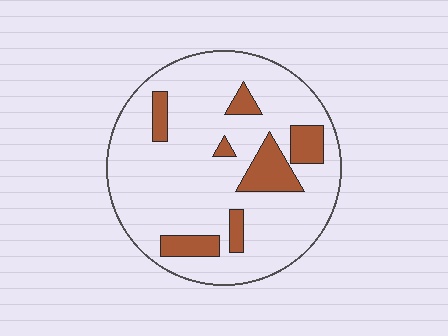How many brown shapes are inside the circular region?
7.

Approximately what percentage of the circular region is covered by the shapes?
Approximately 15%.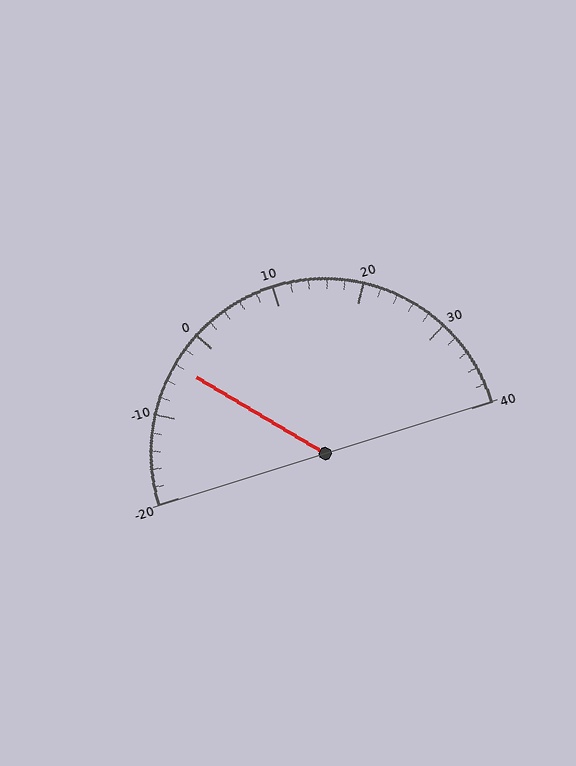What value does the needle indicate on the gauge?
The needle indicates approximately -4.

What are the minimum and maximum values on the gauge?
The gauge ranges from -20 to 40.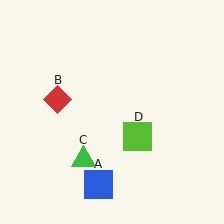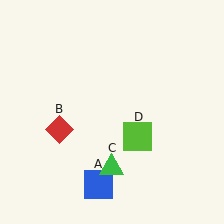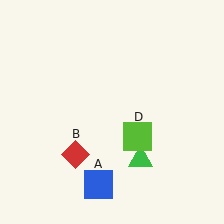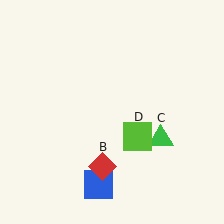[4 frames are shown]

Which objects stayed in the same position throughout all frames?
Blue square (object A) and lime square (object D) remained stationary.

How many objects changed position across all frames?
2 objects changed position: red diamond (object B), green triangle (object C).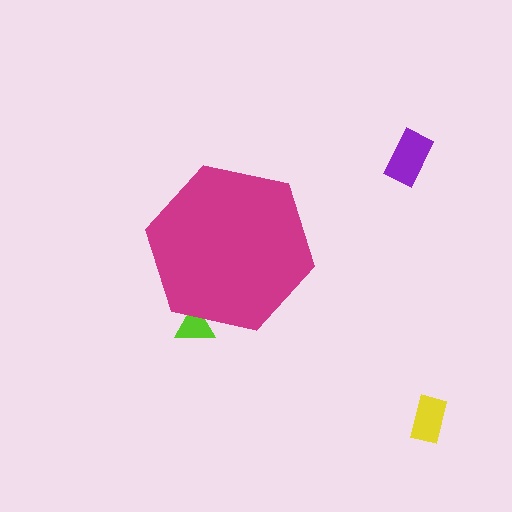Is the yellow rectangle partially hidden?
No, the yellow rectangle is fully visible.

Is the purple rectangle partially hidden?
No, the purple rectangle is fully visible.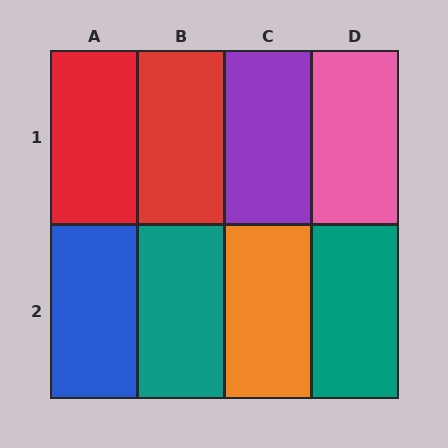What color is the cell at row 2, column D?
Teal.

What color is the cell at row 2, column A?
Blue.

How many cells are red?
2 cells are red.